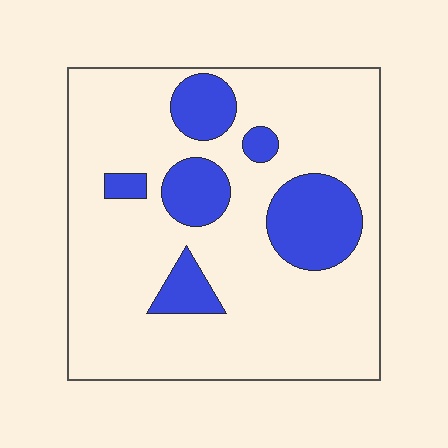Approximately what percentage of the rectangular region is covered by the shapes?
Approximately 20%.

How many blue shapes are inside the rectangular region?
6.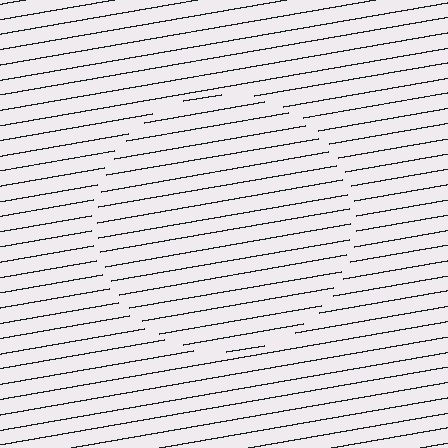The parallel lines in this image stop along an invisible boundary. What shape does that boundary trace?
An illusory circle. The interior of the shape contains the same grating, shifted by half a period — the contour is defined by the phase discontinuity where line-ends from the inner and outer gratings abut.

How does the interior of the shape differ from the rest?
The interior of the shape contains the same grating, shifted by half a period — the contour is defined by the phase discontinuity where line-ends from the inner and outer gratings abut.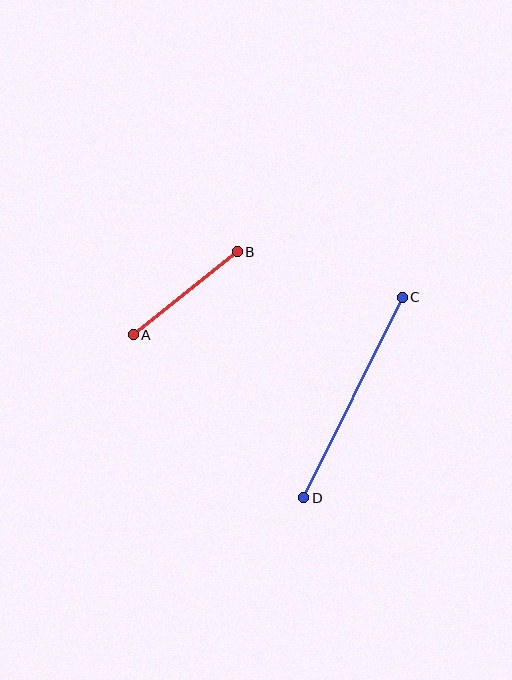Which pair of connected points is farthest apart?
Points C and D are farthest apart.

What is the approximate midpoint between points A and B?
The midpoint is at approximately (185, 293) pixels.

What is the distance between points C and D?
The distance is approximately 223 pixels.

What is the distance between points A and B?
The distance is approximately 133 pixels.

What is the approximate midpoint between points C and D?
The midpoint is at approximately (353, 397) pixels.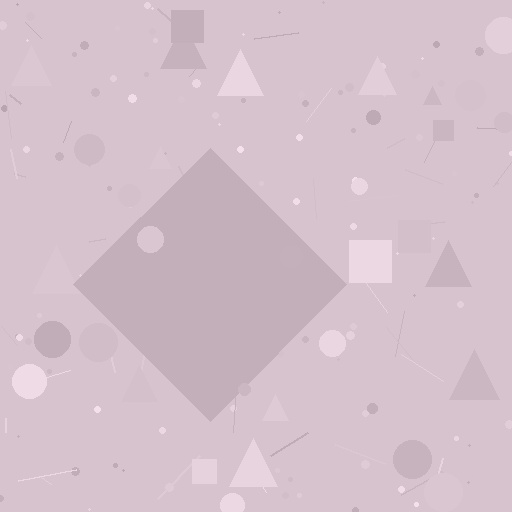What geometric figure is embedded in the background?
A diamond is embedded in the background.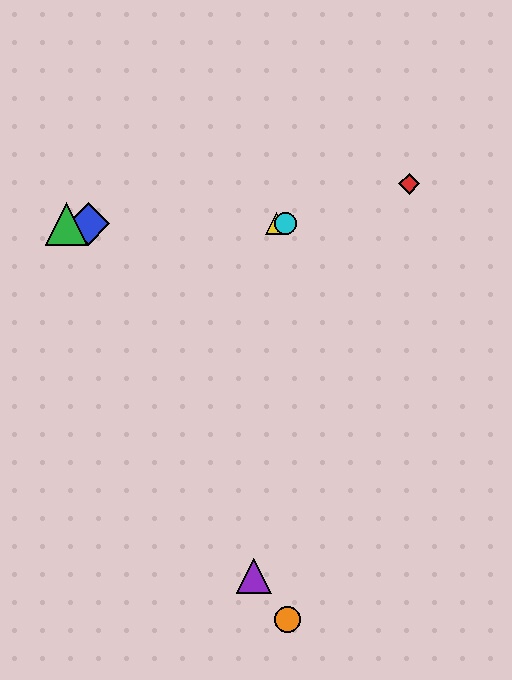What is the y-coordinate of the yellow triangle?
The yellow triangle is at y≈224.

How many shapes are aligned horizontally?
4 shapes (the blue diamond, the green triangle, the yellow triangle, the cyan circle) are aligned horizontally.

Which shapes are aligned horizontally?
The blue diamond, the green triangle, the yellow triangle, the cyan circle are aligned horizontally.